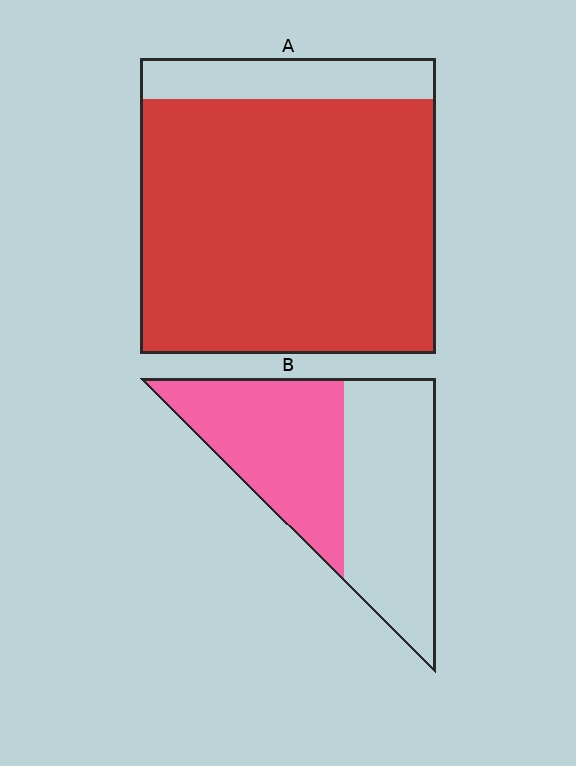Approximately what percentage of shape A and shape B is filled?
A is approximately 85% and B is approximately 50%.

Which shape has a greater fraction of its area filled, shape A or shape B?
Shape A.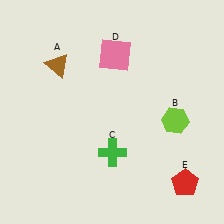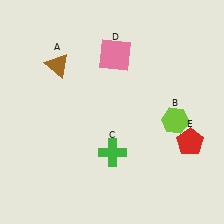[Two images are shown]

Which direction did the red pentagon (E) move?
The red pentagon (E) moved up.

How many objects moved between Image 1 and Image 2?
1 object moved between the two images.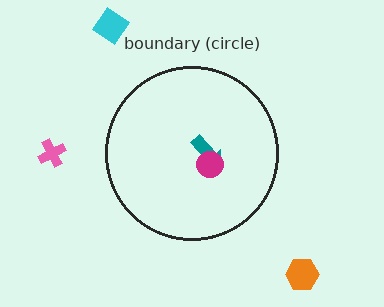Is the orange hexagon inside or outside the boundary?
Outside.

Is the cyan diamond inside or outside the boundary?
Outside.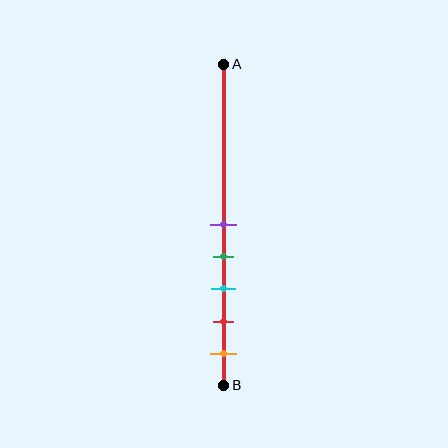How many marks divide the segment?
There are 5 marks dividing the segment.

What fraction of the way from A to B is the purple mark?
The purple mark is approximately 50% (0.5) of the way from A to B.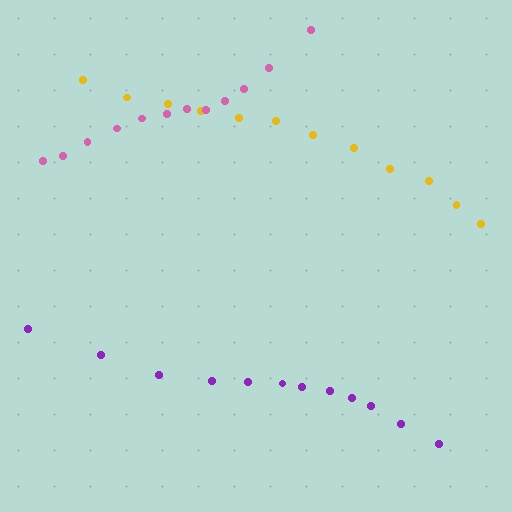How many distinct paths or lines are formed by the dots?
There are 3 distinct paths.